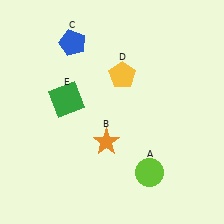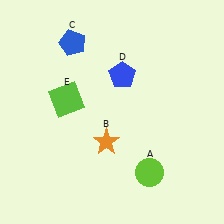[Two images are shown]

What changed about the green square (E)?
In Image 1, E is green. In Image 2, it changed to lime.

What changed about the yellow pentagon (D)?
In Image 1, D is yellow. In Image 2, it changed to blue.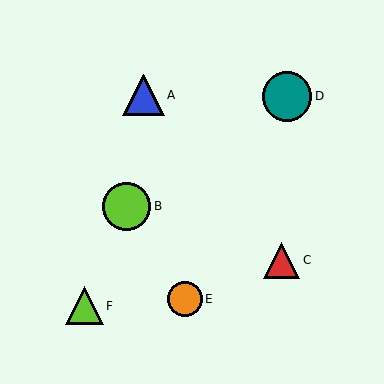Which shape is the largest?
The teal circle (labeled D) is the largest.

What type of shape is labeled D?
Shape D is a teal circle.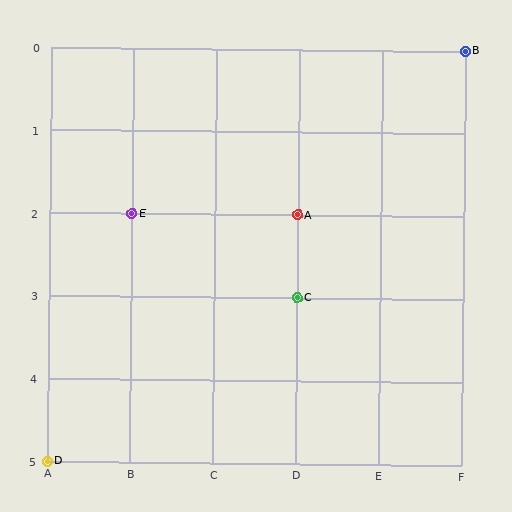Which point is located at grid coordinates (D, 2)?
Point A is at (D, 2).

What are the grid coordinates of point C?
Point C is at grid coordinates (D, 3).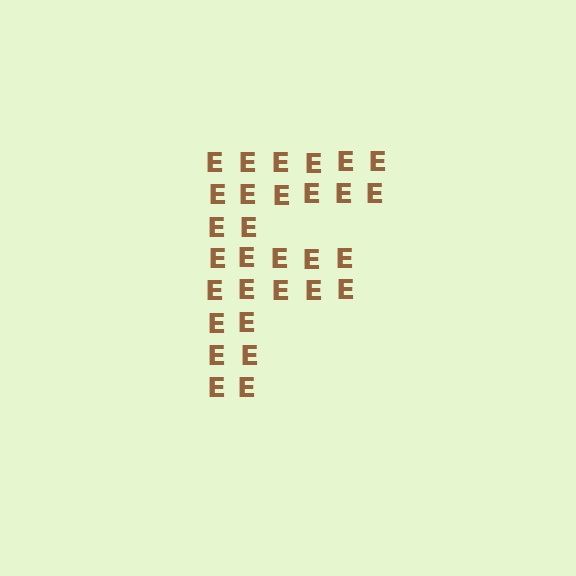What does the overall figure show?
The overall figure shows the letter F.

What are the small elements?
The small elements are letter E's.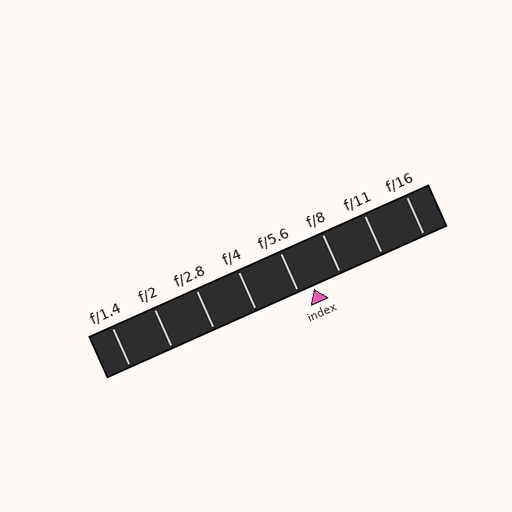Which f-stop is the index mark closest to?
The index mark is closest to f/5.6.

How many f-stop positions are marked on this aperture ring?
There are 8 f-stop positions marked.